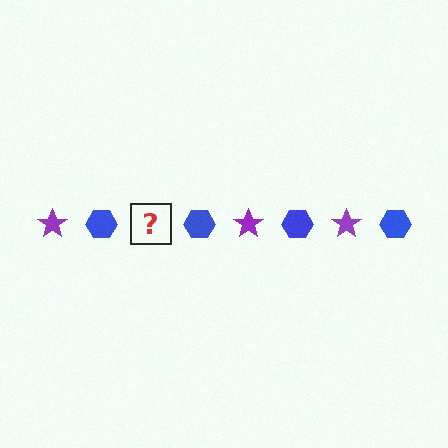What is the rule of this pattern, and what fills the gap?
The rule is that the pattern alternates between purple star and blue hexagon. The gap should be filled with a purple star.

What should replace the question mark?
The question mark should be replaced with a purple star.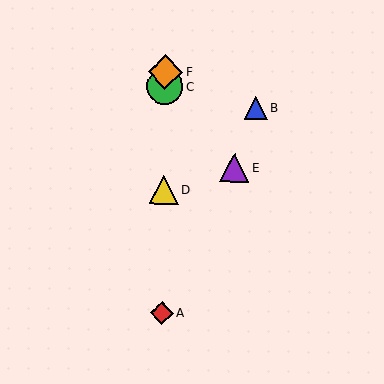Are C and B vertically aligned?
No, C is at x≈165 and B is at x≈256.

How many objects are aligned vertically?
4 objects (A, C, D, F) are aligned vertically.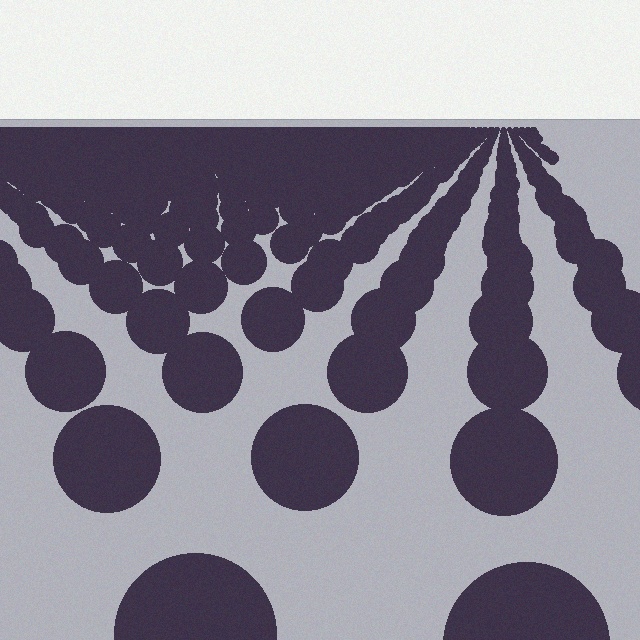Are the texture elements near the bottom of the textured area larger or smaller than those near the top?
Larger. Near the bottom, elements are closer to the viewer and appear at a bigger on-screen size.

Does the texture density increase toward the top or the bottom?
Density increases toward the top.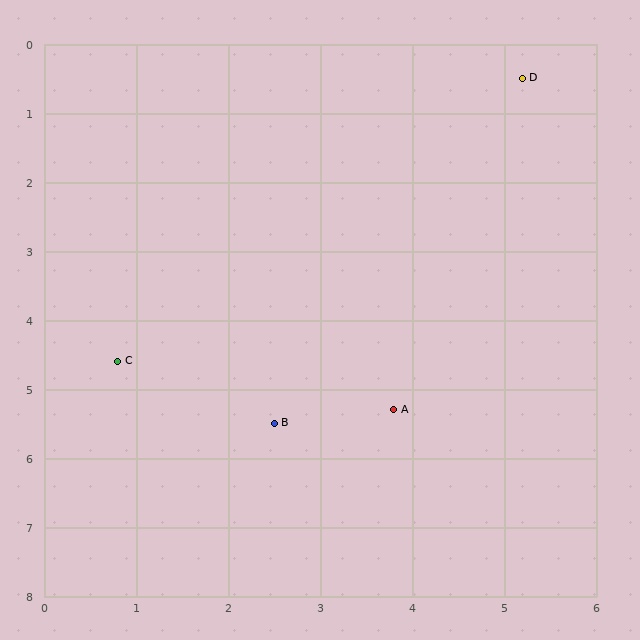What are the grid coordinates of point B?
Point B is at approximately (2.5, 5.5).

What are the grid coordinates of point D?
Point D is at approximately (5.2, 0.5).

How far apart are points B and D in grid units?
Points B and D are about 5.7 grid units apart.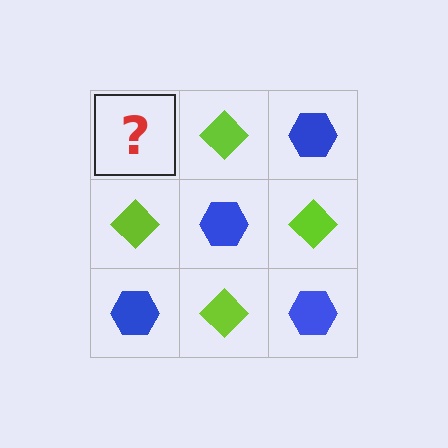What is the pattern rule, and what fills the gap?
The rule is that it alternates blue hexagon and lime diamond in a checkerboard pattern. The gap should be filled with a blue hexagon.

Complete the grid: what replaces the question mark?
The question mark should be replaced with a blue hexagon.